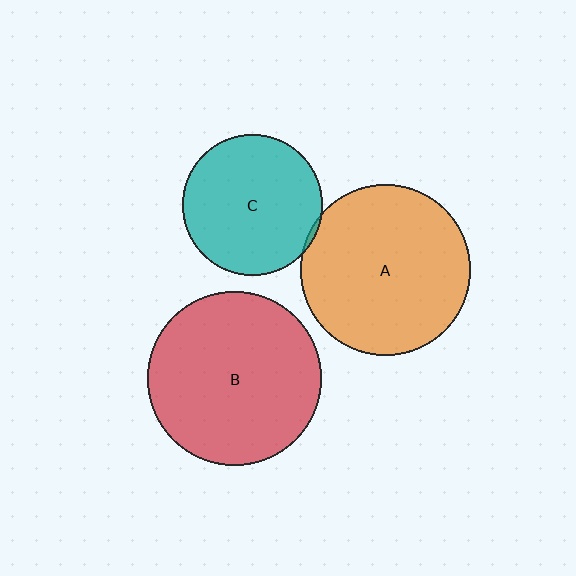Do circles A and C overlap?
Yes.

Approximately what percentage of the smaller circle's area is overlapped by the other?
Approximately 5%.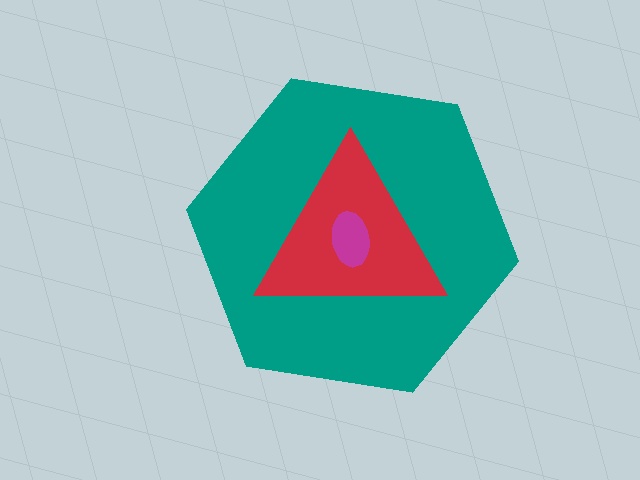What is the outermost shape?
The teal hexagon.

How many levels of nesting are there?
3.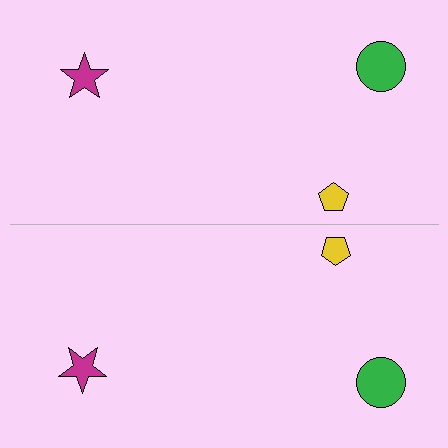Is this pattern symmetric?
Yes, this pattern has bilateral (reflection) symmetry.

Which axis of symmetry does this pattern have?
The pattern has a horizontal axis of symmetry running through the center of the image.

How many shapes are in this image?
There are 6 shapes in this image.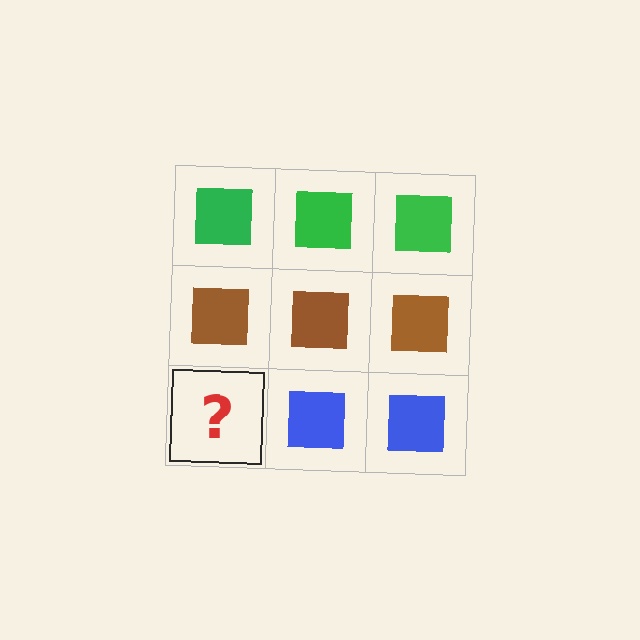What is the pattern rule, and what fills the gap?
The rule is that each row has a consistent color. The gap should be filled with a blue square.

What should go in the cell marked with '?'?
The missing cell should contain a blue square.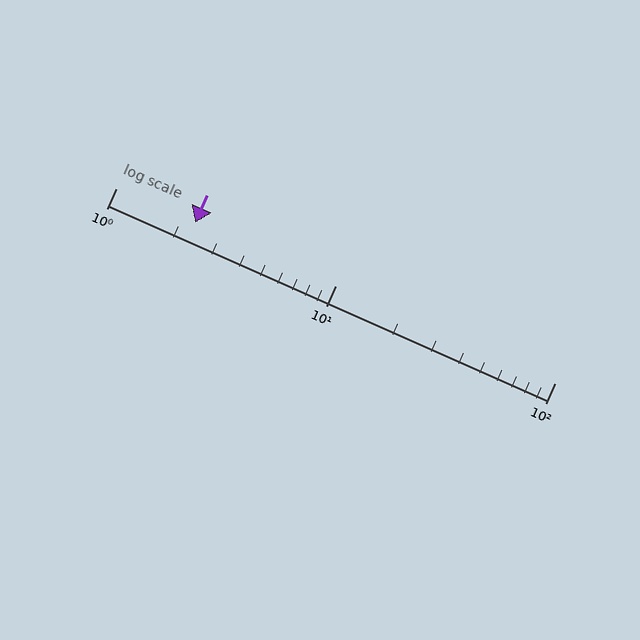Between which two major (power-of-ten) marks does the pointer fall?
The pointer is between 1 and 10.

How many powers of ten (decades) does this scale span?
The scale spans 2 decades, from 1 to 100.